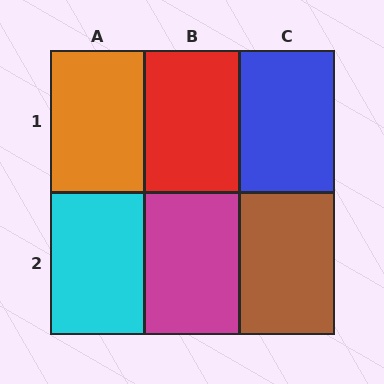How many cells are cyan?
1 cell is cyan.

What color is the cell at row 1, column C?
Blue.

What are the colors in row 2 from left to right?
Cyan, magenta, brown.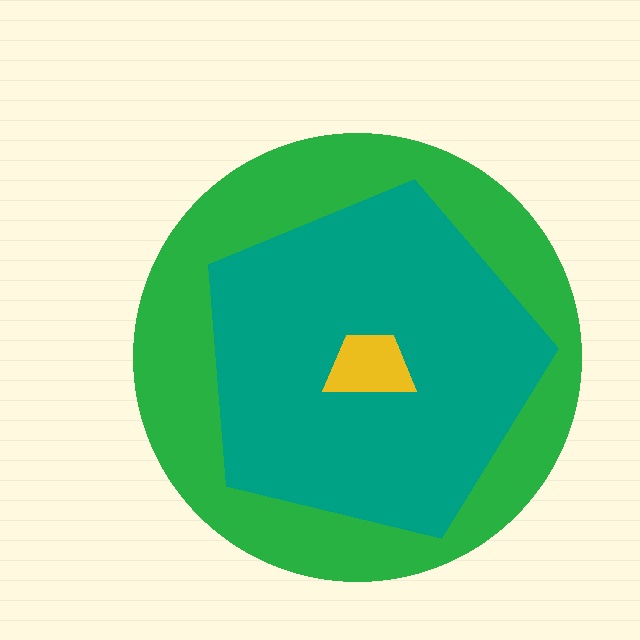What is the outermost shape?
The green circle.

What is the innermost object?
The yellow trapezoid.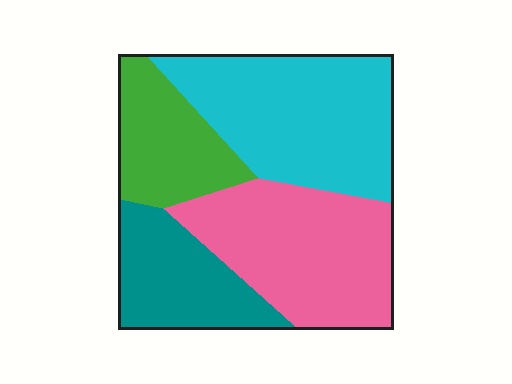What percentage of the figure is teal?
Teal takes up less than a quarter of the figure.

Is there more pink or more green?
Pink.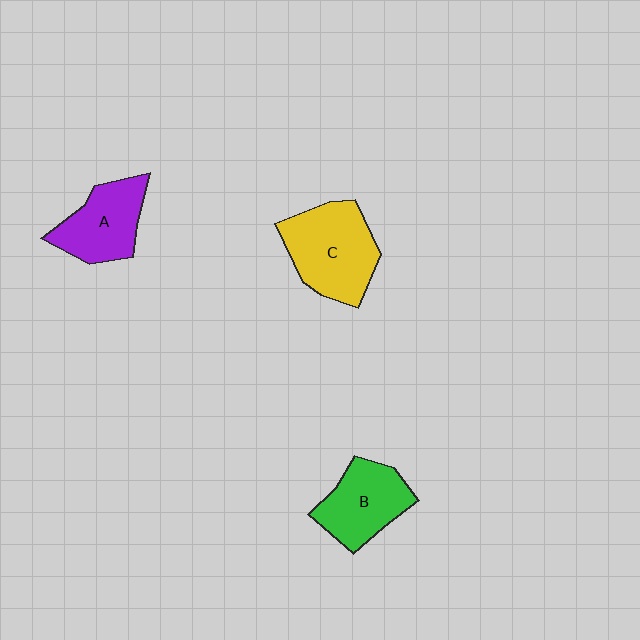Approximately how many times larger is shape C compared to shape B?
Approximately 1.3 times.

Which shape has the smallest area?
Shape A (purple).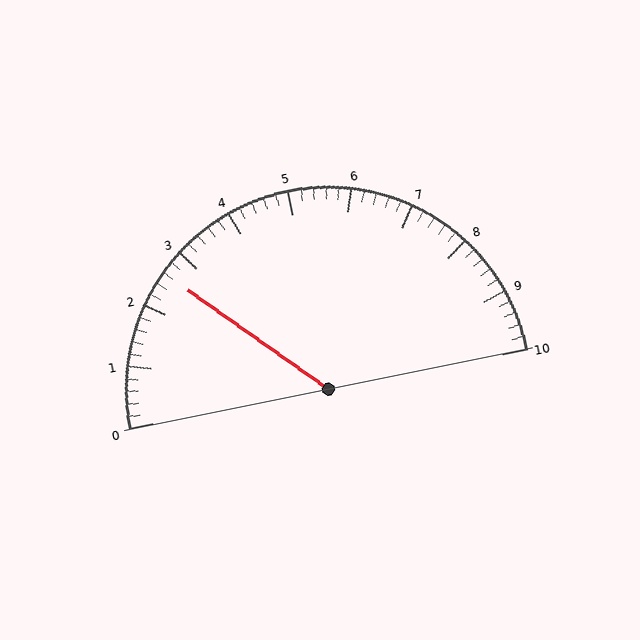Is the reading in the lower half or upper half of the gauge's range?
The reading is in the lower half of the range (0 to 10).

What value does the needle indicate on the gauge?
The needle indicates approximately 2.6.